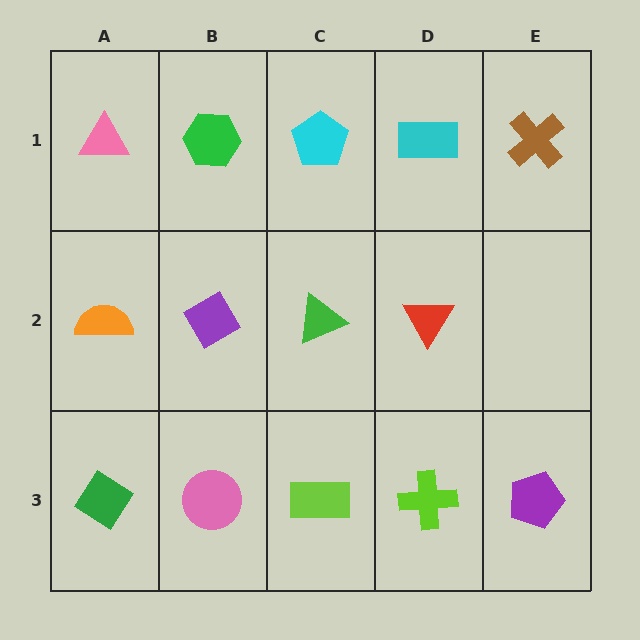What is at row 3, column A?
A green diamond.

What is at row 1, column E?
A brown cross.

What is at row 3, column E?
A purple pentagon.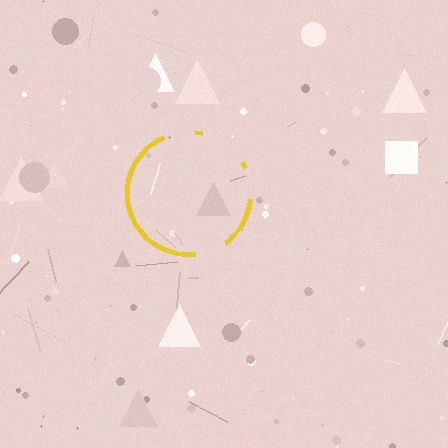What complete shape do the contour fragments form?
The contour fragments form a circle.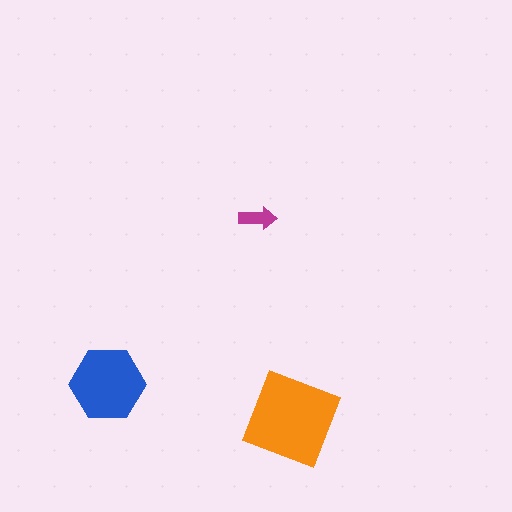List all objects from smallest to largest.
The magenta arrow, the blue hexagon, the orange square.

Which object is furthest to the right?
The orange square is rightmost.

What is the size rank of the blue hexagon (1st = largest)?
2nd.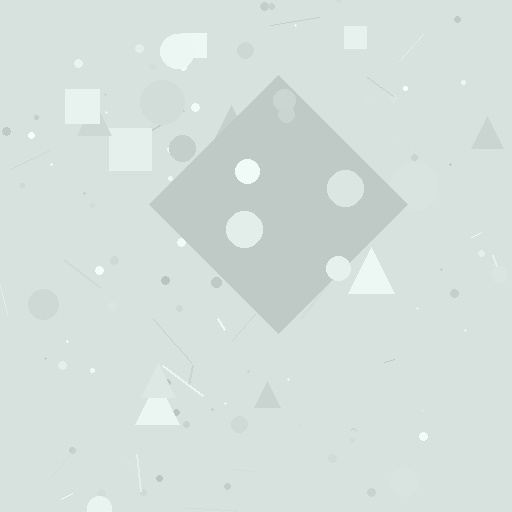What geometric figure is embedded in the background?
A diamond is embedded in the background.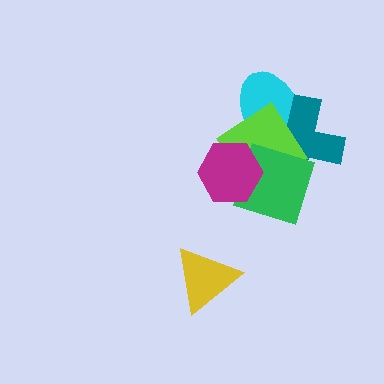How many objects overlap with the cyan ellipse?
3 objects overlap with the cyan ellipse.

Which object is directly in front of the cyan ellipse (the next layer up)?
The teal cross is directly in front of the cyan ellipse.